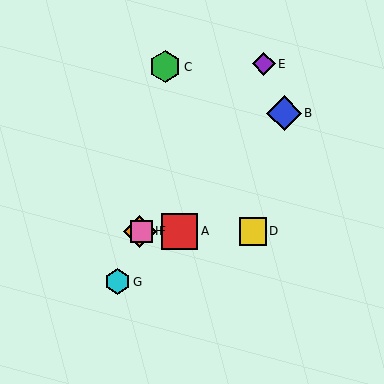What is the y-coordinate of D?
Object D is at y≈231.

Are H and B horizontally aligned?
No, H is at y≈231 and B is at y≈113.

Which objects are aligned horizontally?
Objects A, D, F, H are aligned horizontally.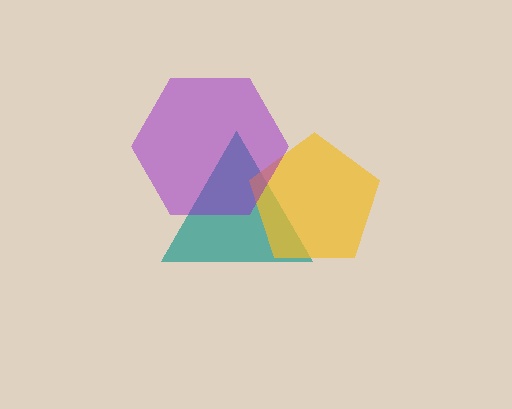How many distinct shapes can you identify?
There are 3 distinct shapes: a teal triangle, a yellow pentagon, a purple hexagon.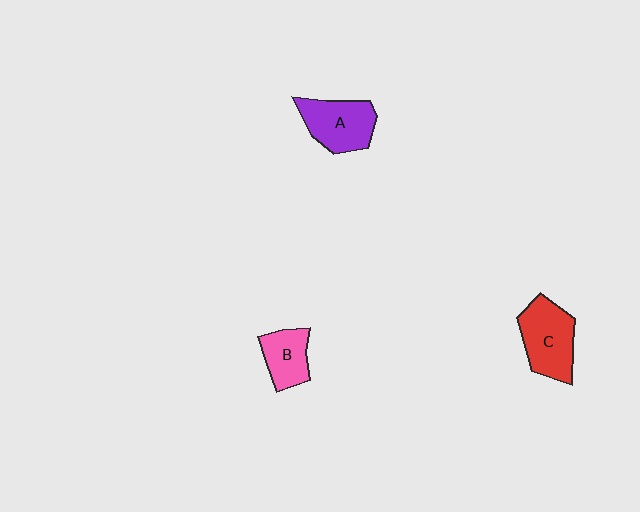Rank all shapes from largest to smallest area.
From largest to smallest: C (red), A (purple), B (pink).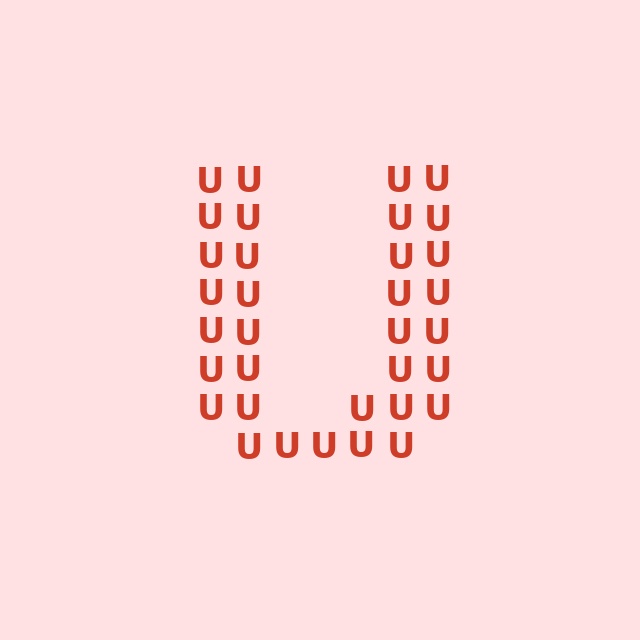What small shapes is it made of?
It is made of small letter U's.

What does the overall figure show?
The overall figure shows the letter U.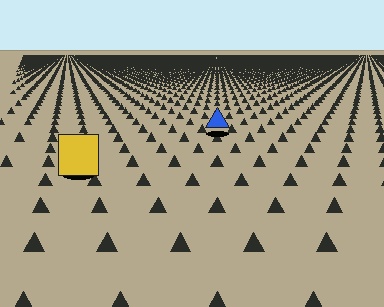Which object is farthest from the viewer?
The blue triangle is farthest from the viewer. It appears smaller and the ground texture around it is denser.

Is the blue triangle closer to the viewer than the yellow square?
No. The yellow square is closer — you can tell from the texture gradient: the ground texture is coarser near it.